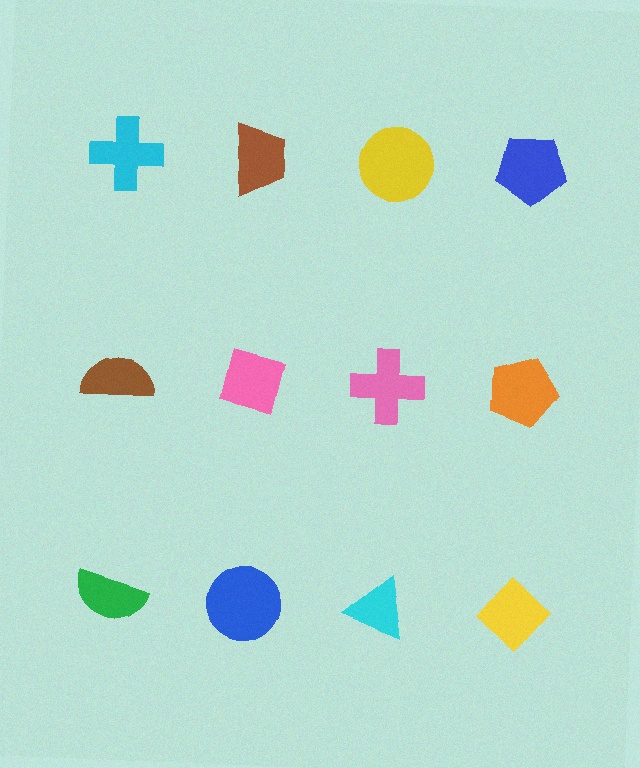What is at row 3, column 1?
A green semicircle.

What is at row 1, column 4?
A blue pentagon.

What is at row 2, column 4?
An orange pentagon.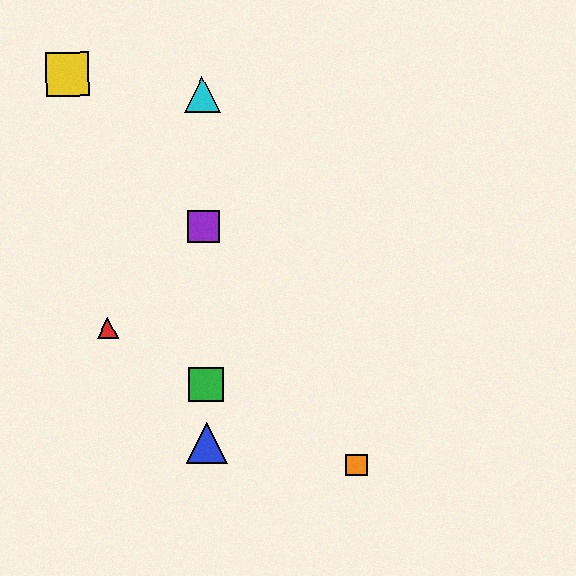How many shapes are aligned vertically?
4 shapes (the blue triangle, the green square, the purple square, the cyan triangle) are aligned vertically.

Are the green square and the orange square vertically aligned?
No, the green square is at x≈206 and the orange square is at x≈356.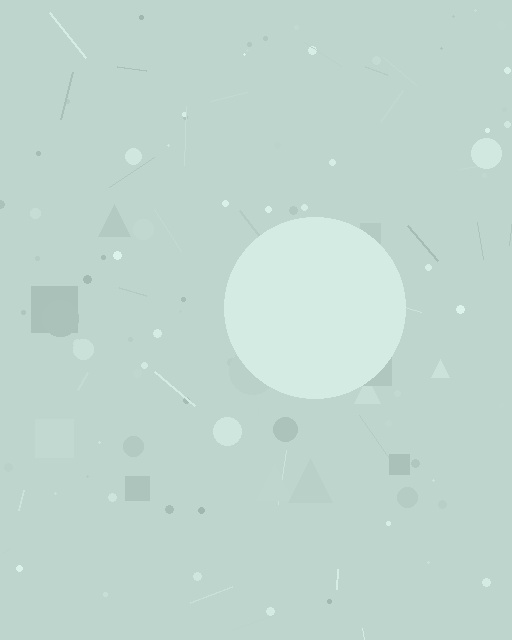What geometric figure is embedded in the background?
A circle is embedded in the background.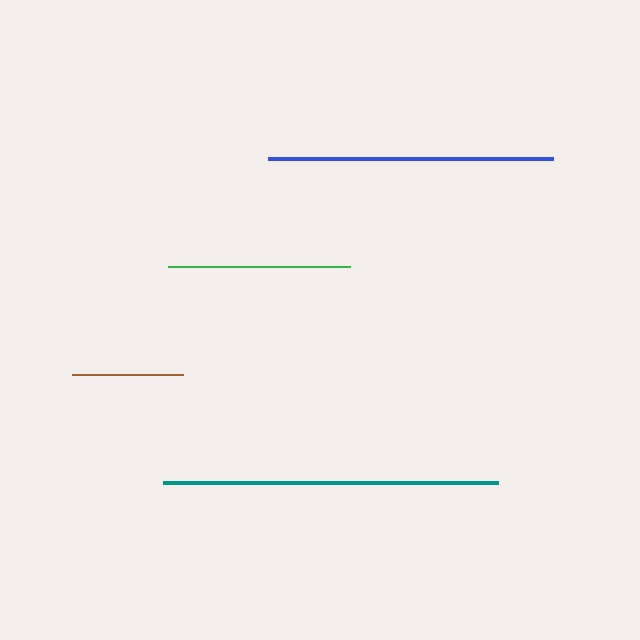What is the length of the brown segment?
The brown segment is approximately 111 pixels long.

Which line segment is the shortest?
The brown line is the shortest at approximately 111 pixels.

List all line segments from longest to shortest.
From longest to shortest: teal, blue, green, brown.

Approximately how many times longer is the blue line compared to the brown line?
The blue line is approximately 2.6 times the length of the brown line.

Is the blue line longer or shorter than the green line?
The blue line is longer than the green line.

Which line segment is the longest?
The teal line is the longest at approximately 335 pixels.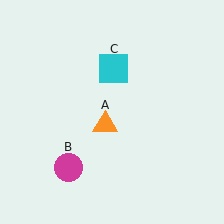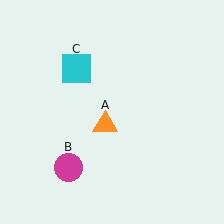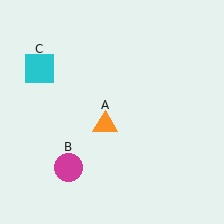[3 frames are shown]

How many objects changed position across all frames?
1 object changed position: cyan square (object C).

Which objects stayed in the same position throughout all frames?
Orange triangle (object A) and magenta circle (object B) remained stationary.